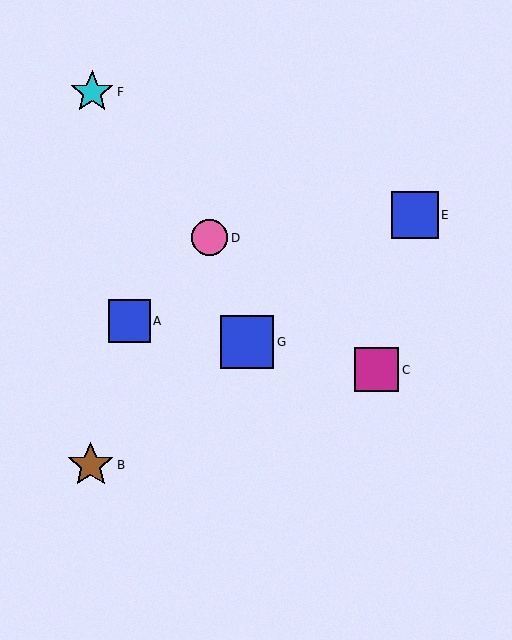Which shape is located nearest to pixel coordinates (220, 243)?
The pink circle (labeled D) at (210, 238) is nearest to that location.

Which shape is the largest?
The blue square (labeled G) is the largest.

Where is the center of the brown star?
The center of the brown star is at (91, 465).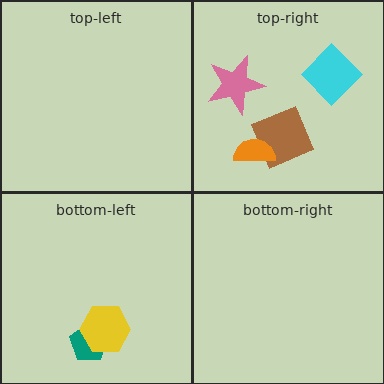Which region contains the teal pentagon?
The bottom-left region.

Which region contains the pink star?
The top-right region.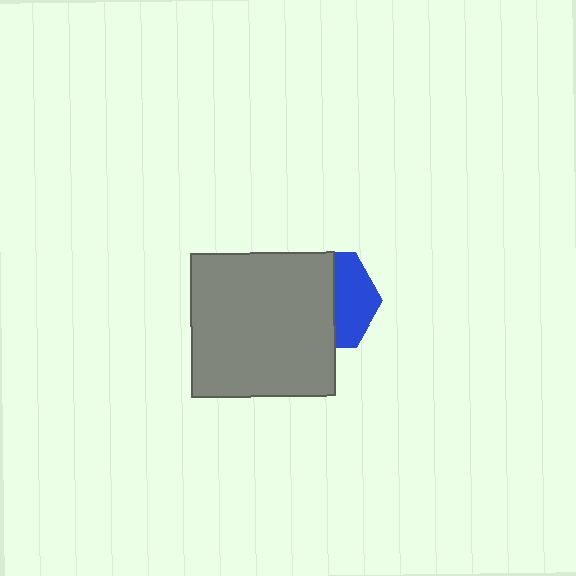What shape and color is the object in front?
The object in front is a gray square.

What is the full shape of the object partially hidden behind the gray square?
The partially hidden object is a blue hexagon.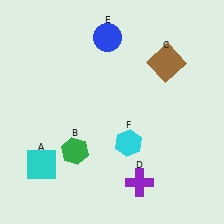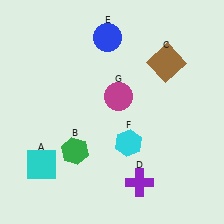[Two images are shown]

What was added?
A magenta circle (G) was added in Image 2.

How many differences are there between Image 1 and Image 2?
There is 1 difference between the two images.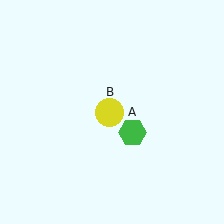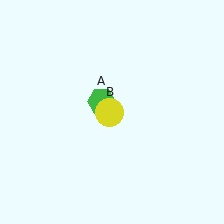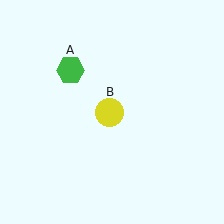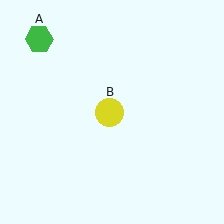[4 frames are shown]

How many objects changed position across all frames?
1 object changed position: green hexagon (object A).